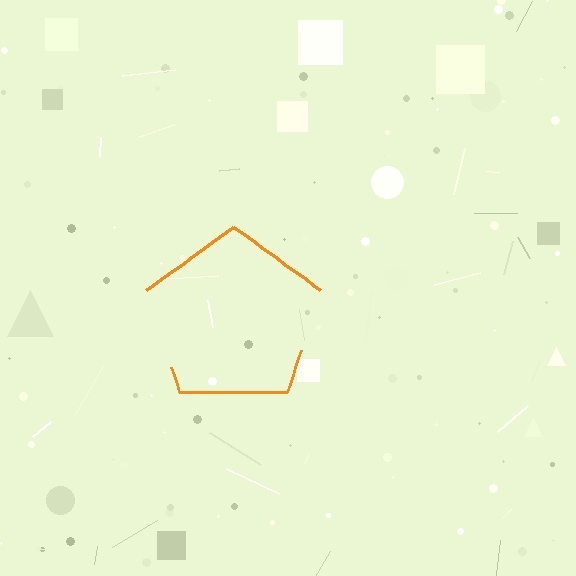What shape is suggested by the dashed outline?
The dashed outline suggests a pentagon.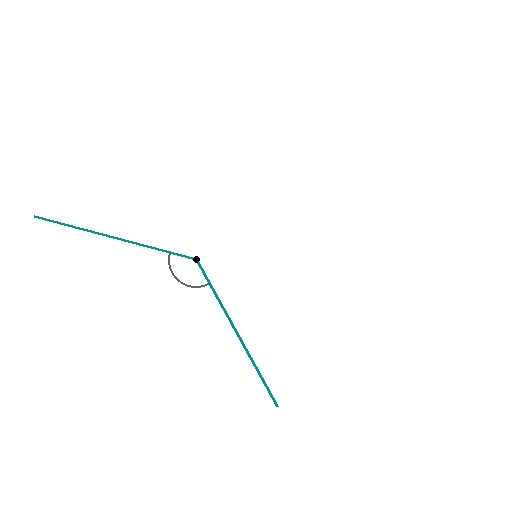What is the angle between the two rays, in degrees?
Approximately 134 degrees.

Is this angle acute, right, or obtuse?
It is obtuse.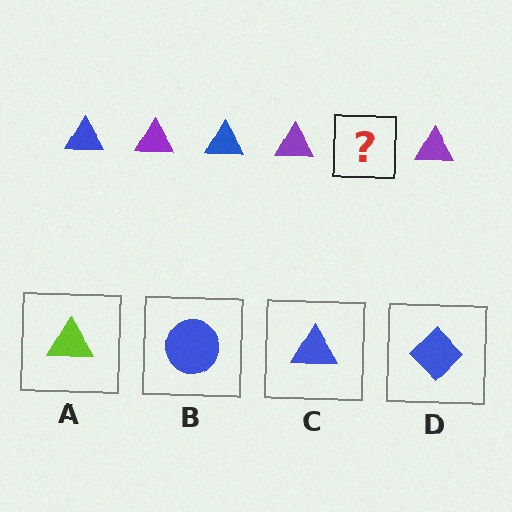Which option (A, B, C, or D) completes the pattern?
C.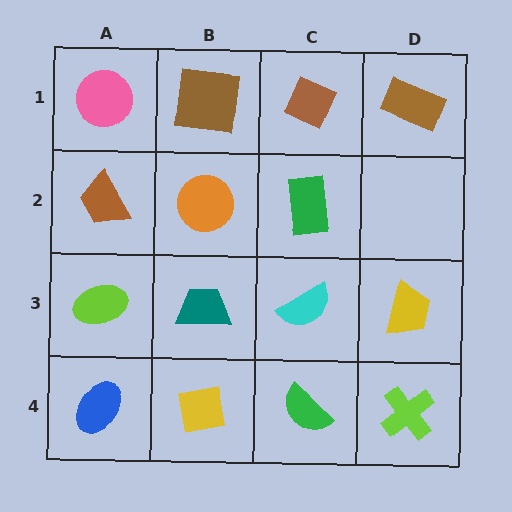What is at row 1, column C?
A brown diamond.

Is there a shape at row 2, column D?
No, that cell is empty.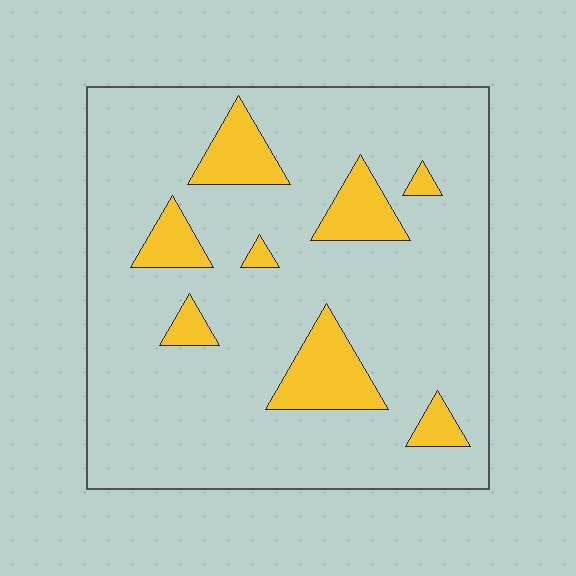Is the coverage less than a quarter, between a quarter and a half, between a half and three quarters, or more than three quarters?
Less than a quarter.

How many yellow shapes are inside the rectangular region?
8.